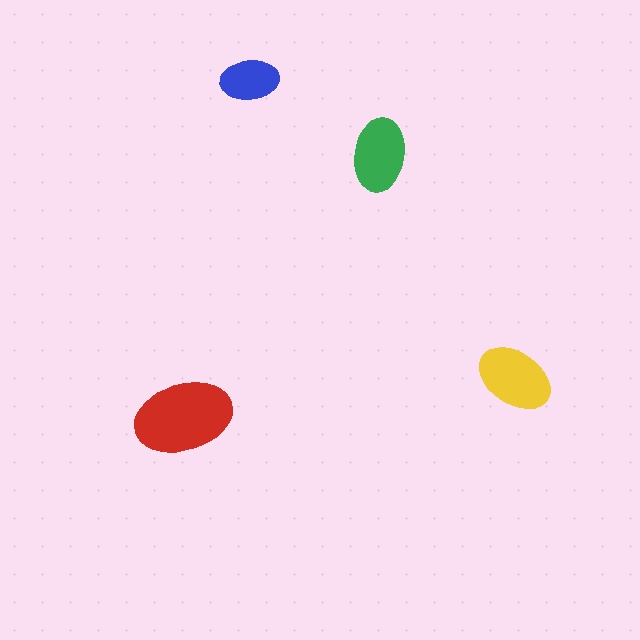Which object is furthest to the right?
The yellow ellipse is rightmost.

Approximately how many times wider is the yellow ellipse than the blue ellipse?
About 1.5 times wider.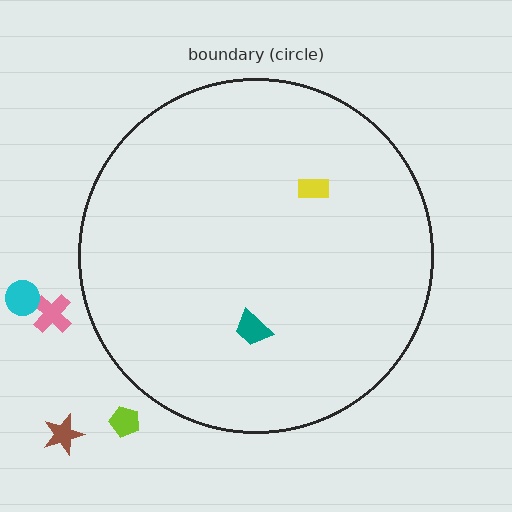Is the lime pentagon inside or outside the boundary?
Outside.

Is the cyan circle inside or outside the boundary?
Outside.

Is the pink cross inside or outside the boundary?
Outside.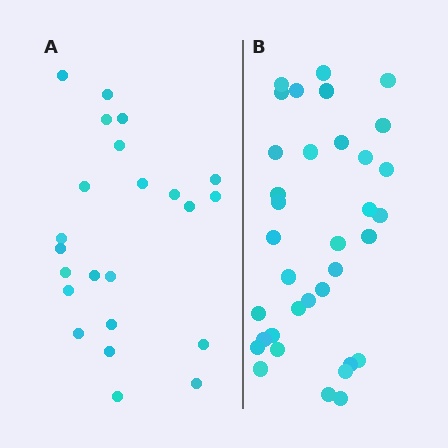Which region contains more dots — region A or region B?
Region B (the right region) has more dots.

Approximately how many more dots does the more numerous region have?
Region B has roughly 12 or so more dots than region A.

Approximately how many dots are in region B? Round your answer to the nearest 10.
About 40 dots. (The exact count is 35, which rounds to 40.)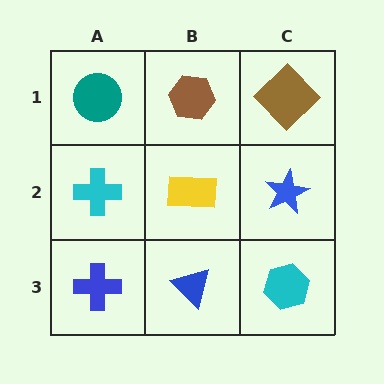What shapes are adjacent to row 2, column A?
A teal circle (row 1, column A), a blue cross (row 3, column A), a yellow rectangle (row 2, column B).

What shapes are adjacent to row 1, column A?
A cyan cross (row 2, column A), a brown hexagon (row 1, column B).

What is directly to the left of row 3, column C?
A blue triangle.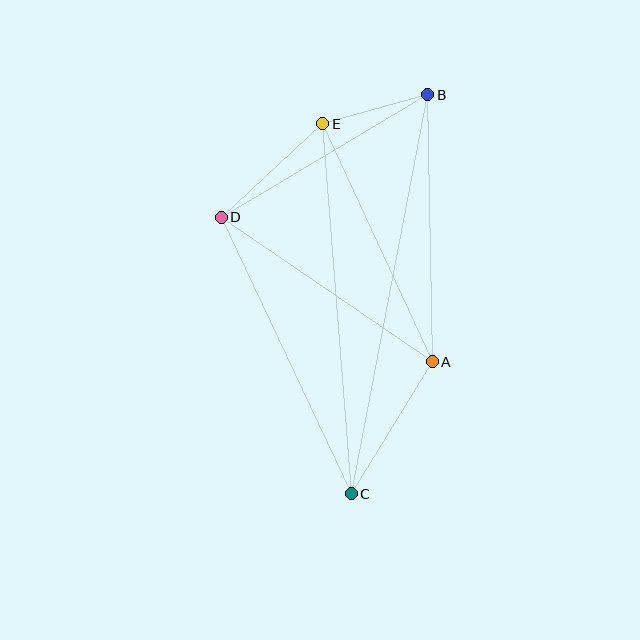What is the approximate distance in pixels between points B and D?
The distance between B and D is approximately 240 pixels.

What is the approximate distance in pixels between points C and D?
The distance between C and D is approximately 306 pixels.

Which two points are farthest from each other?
Points B and C are farthest from each other.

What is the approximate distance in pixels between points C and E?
The distance between C and E is approximately 371 pixels.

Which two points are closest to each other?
Points B and E are closest to each other.